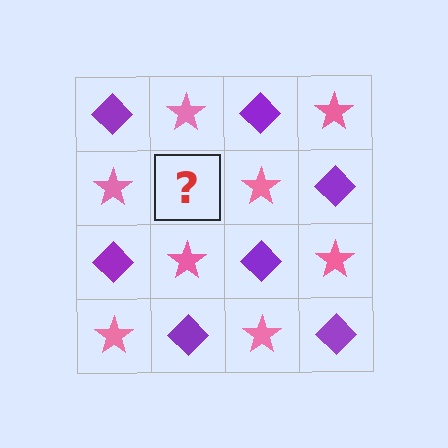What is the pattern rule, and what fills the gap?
The rule is that it alternates purple diamond and pink star in a checkerboard pattern. The gap should be filled with a purple diamond.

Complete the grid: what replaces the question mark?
The question mark should be replaced with a purple diamond.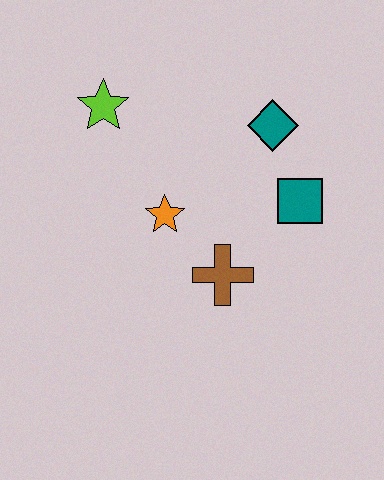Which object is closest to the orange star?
The brown cross is closest to the orange star.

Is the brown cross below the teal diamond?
Yes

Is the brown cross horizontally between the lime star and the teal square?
Yes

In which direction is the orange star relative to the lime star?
The orange star is below the lime star.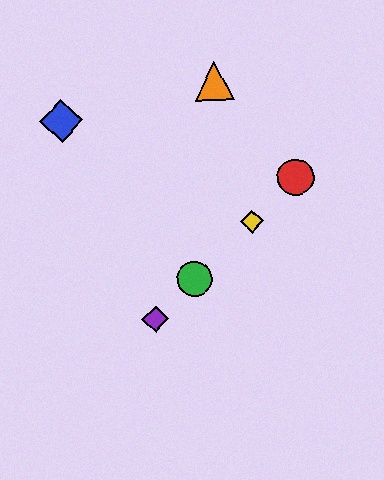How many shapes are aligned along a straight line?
4 shapes (the red circle, the green circle, the yellow diamond, the purple diamond) are aligned along a straight line.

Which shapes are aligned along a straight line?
The red circle, the green circle, the yellow diamond, the purple diamond are aligned along a straight line.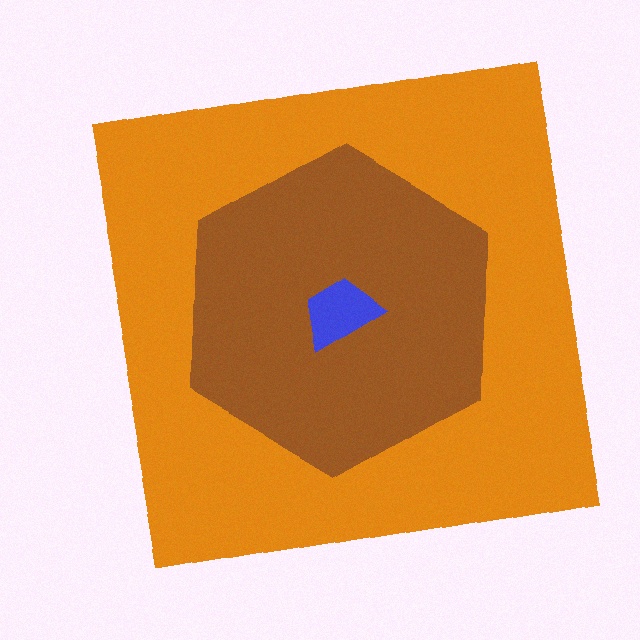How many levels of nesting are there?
3.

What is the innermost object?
The blue trapezoid.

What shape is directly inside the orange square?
The brown hexagon.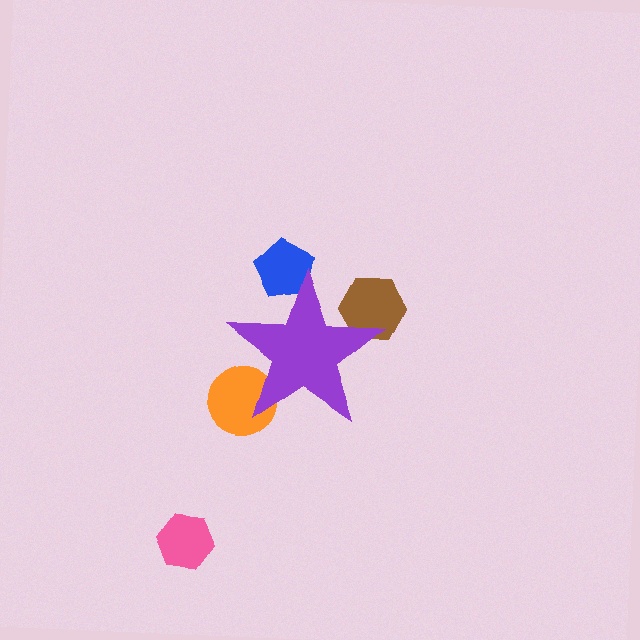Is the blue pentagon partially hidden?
Yes, the blue pentagon is partially hidden behind the purple star.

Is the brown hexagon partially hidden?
Yes, the brown hexagon is partially hidden behind the purple star.